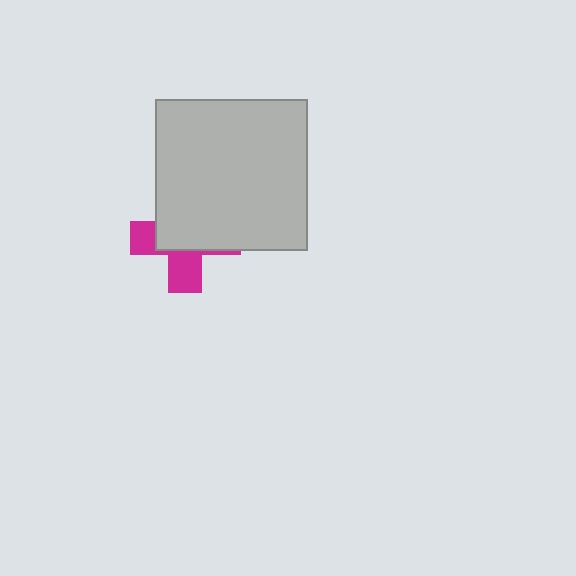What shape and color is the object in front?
The object in front is a light gray square.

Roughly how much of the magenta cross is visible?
A small part of it is visible (roughly 39%).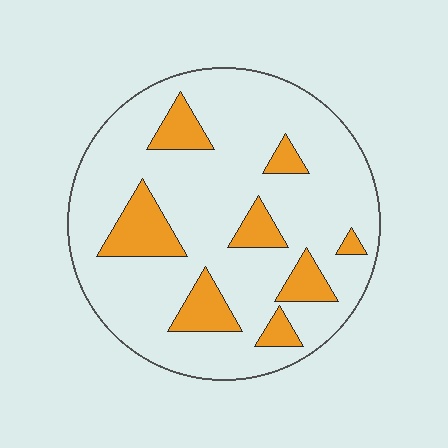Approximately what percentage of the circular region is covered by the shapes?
Approximately 20%.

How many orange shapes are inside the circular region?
8.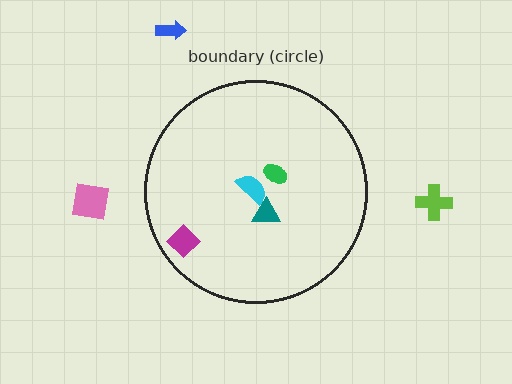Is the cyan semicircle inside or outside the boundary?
Inside.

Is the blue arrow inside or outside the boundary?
Outside.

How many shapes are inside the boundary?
4 inside, 3 outside.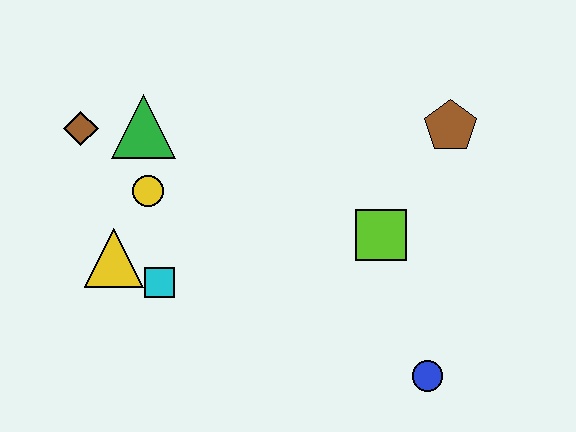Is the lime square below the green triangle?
Yes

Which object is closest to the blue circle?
The lime square is closest to the blue circle.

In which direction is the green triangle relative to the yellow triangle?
The green triangle is above the yellow triangle.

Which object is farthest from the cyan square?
The brown pentagon is farthest from the cyan square.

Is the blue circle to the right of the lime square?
Yes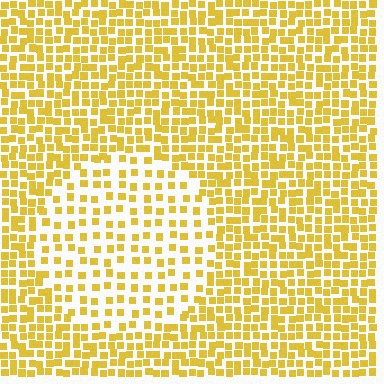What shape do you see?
I see a circle.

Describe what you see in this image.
The image contains small yellow elements arranged at two different densities. A circle-shaped region is visible where the elements are less densely packed than the surrounding area.